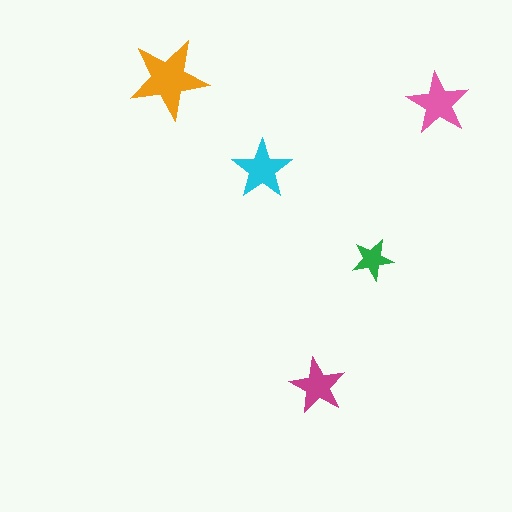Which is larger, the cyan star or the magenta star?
The cyan one.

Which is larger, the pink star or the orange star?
The orange one.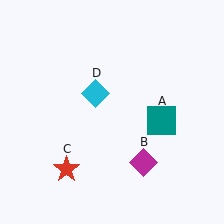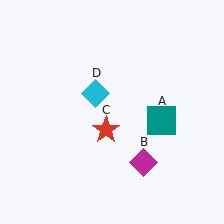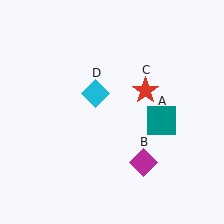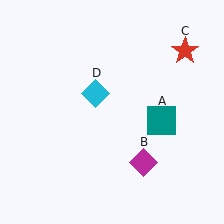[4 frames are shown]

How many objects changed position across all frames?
1 object changed position: red star (object C).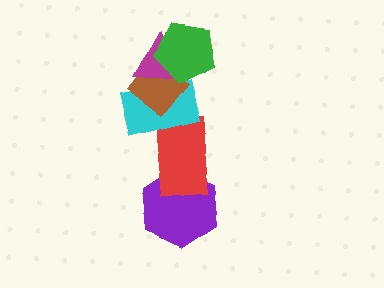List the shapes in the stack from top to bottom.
From top to bottom: the green pentagon, the magenta triangle, the brown diamond, the cyan rectangle, the red rectangle, the purple hexagon.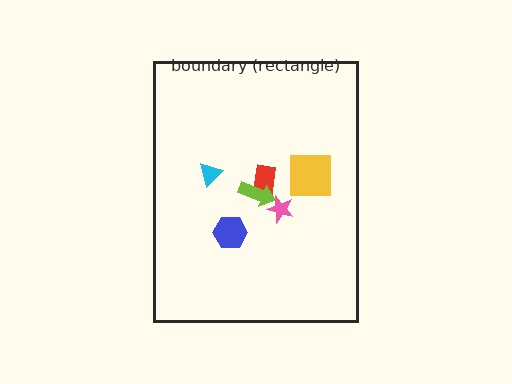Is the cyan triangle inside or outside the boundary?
Inside.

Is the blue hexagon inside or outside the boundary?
Inside.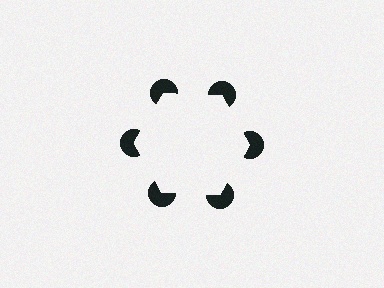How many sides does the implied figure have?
6 sides.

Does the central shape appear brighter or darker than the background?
It typically appears slightly brighter than the background, even though no actual brightness change is drawn.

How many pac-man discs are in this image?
There are 6 — one at each vertex of the illusory hexagon.